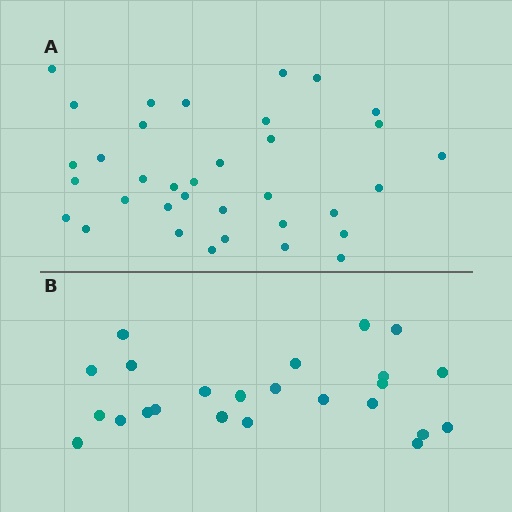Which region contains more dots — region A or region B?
Region A (the top region) has more dots.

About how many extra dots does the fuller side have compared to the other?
Region A has roughly 12 or so more dots than region B.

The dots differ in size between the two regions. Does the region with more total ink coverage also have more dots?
No. Region B has more total ink coverage because its dots are larger, but region A actually contains more individual dots. Total area can be misleading — the number of items is what matters here.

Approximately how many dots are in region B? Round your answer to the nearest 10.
About 20 dots. (The exact count is 24, which rounds to 20.)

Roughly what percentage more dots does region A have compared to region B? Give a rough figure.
About 45% more.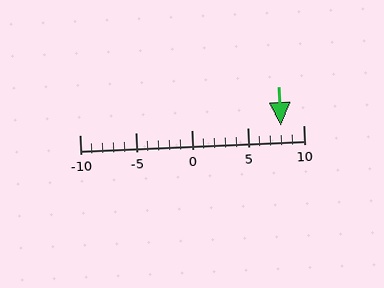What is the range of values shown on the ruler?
The ruler shows values from -10 to 10.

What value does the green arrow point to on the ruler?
The green arrow points to approximately 8.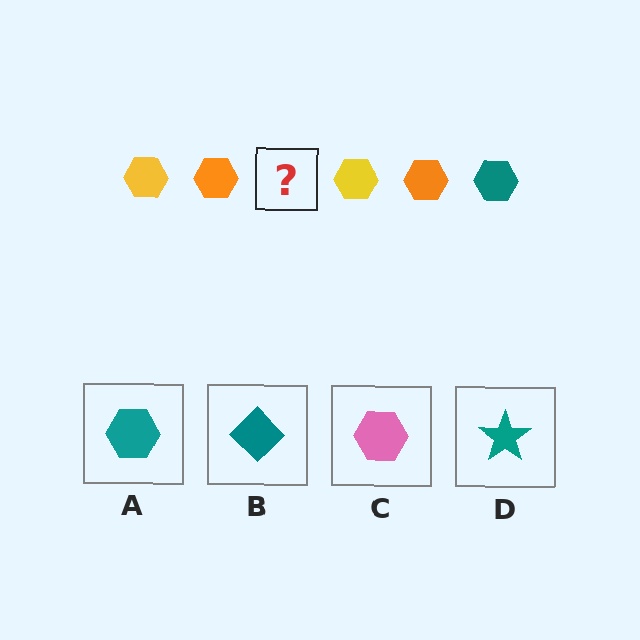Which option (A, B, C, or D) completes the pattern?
A.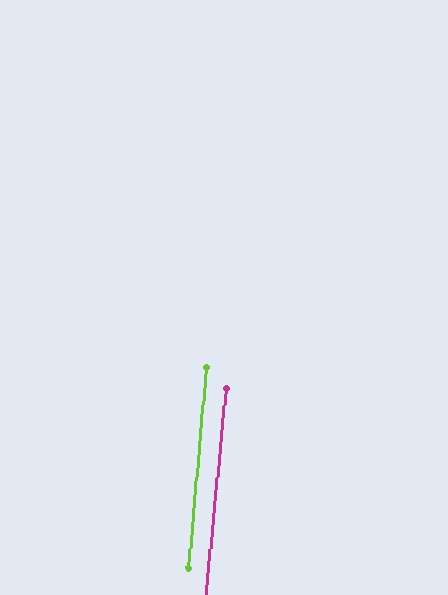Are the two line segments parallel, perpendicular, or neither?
Parallel — their directions differ by only 0.5°.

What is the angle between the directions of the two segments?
Approximately 1 degree.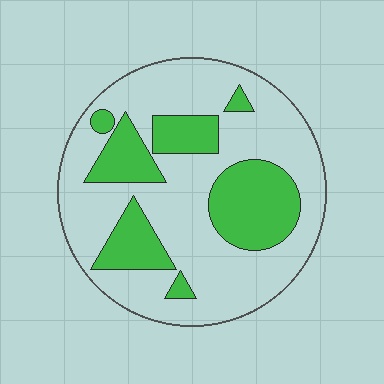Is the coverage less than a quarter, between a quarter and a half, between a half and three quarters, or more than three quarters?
Between a quarter and a half.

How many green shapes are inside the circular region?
7.